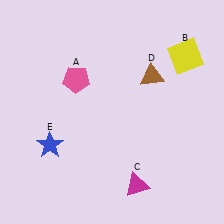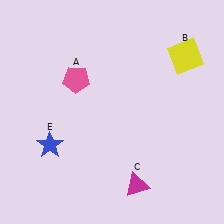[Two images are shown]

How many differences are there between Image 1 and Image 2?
There is 1 difference between the two images.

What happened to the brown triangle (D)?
The brown triangle (D) was removed in Image 2. It was in the top-right area of Image 1.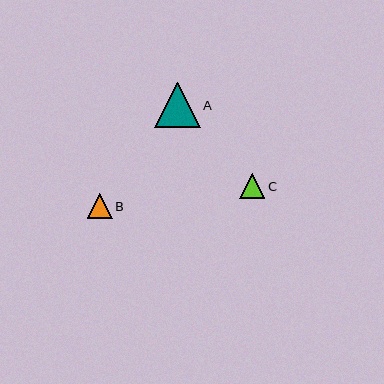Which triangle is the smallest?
Triangle B is the smallest with a size of approximately 25 pixels.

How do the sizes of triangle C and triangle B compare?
Triangle C and triangle B are approximately the same size.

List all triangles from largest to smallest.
From largest to smallest: A, C, B.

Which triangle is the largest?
Triangle A is the largest with a size of approximately 45 pixels.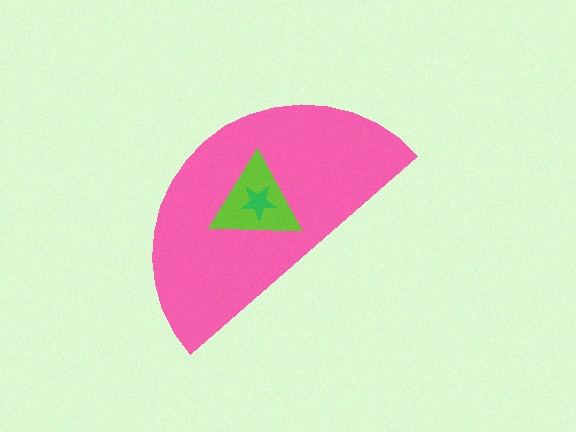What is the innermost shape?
The green star.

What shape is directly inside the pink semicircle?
The lime triangle.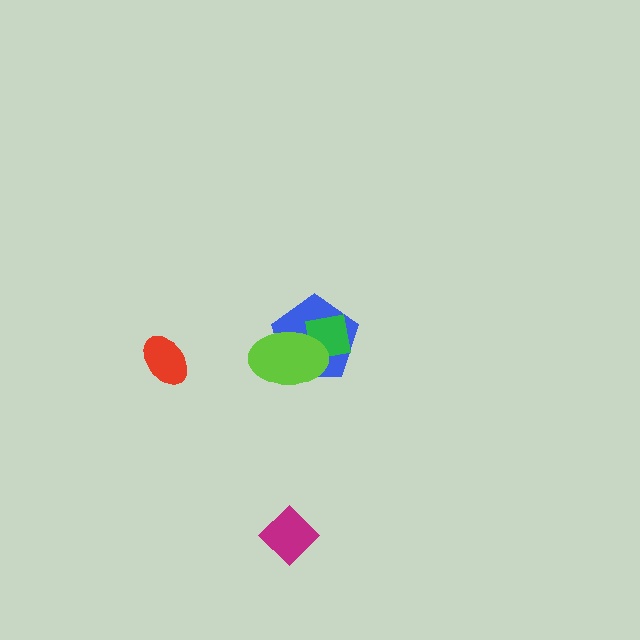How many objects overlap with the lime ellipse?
2 objects overlap with the lime ellipse.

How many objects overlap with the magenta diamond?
0 objects overlap with the magenta diamond.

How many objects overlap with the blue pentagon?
2 objects overlap with the blue pentagon.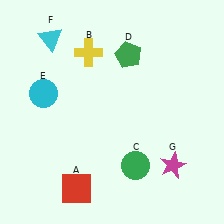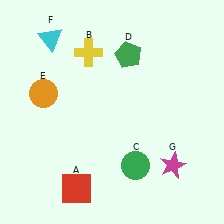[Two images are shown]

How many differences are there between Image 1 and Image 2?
There is 1 difference between the two images.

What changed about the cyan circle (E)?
In Image 1, E is cyan. In Image 2, it changed to orange.